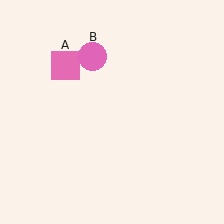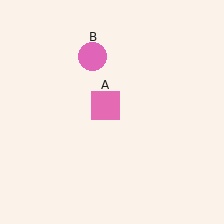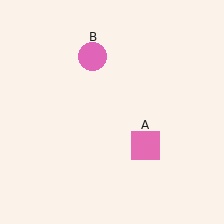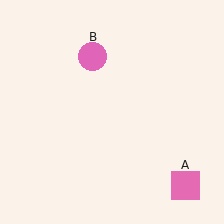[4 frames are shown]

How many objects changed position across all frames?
1 object changed position: pink square (object A).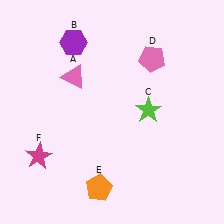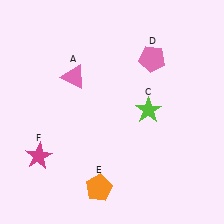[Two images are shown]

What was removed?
The purple hexagon (B) was removed in Image 2.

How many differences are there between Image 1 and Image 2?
There is 1 difference between the two images.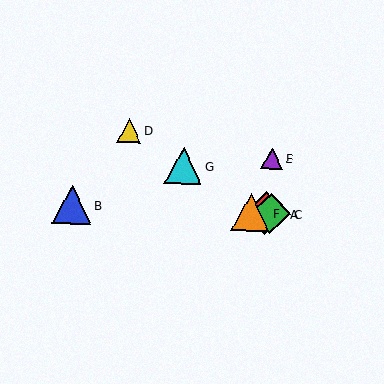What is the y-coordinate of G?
Object G is at y≈166.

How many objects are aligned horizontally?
4 objects (A, B, C, F) are aligned horizontally.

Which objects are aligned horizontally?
Objects A, B, C, F are aligned horizontally.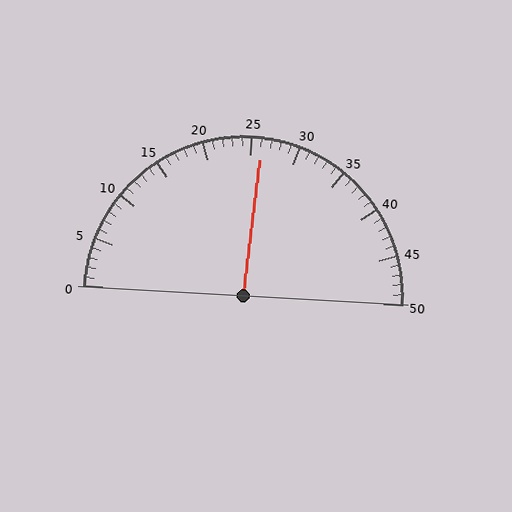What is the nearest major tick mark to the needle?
The nearest major tick mark is 25.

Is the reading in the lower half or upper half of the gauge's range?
The reading is in the upper half of the range (0 to 50).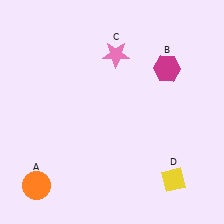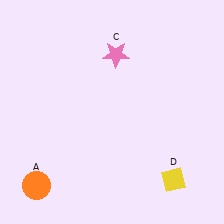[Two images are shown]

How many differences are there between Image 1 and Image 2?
There is 1 difference between the two images.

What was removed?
The magenta hexagon (B) was removed in Image 2.